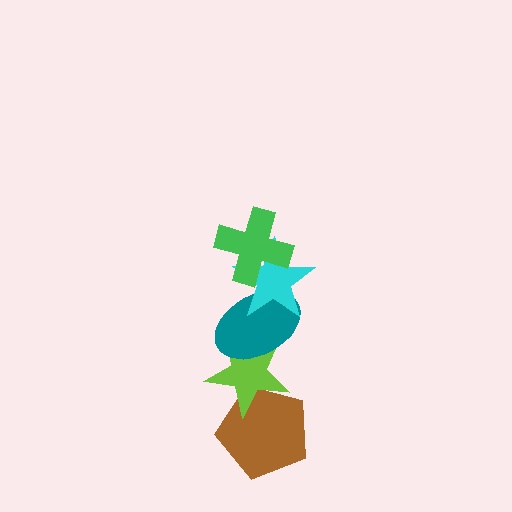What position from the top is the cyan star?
The cyan star is 2nd from the top.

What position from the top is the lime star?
The lime star is 4th from the top.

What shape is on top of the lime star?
The teal ellipse is on top of the lime star.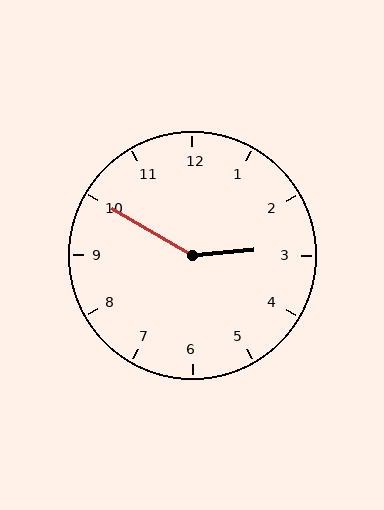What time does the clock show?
2:50.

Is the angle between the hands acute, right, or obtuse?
It is obtuse.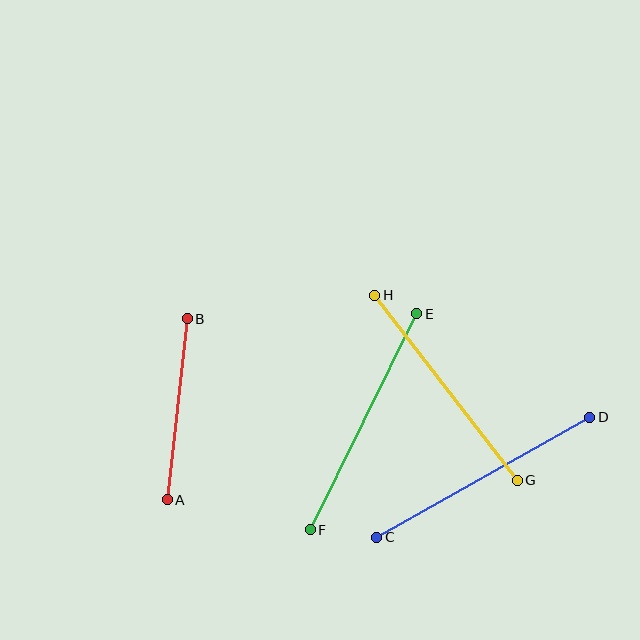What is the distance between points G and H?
The distance is approximately 234 pixels.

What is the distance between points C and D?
The distance is approximately 245 pixels.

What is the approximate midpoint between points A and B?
The midpoint is at approximately (177, 409) pixels.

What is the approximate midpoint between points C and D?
The midpoint is at approximately (483, 477) pixels.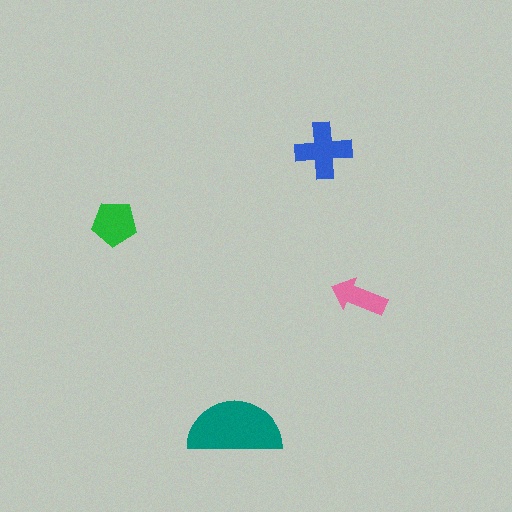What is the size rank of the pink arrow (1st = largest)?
4th.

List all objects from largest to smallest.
The teal semicircle, the blue cross, the green pentagon, the pink arrow.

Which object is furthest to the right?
The pink arrow is rightmost.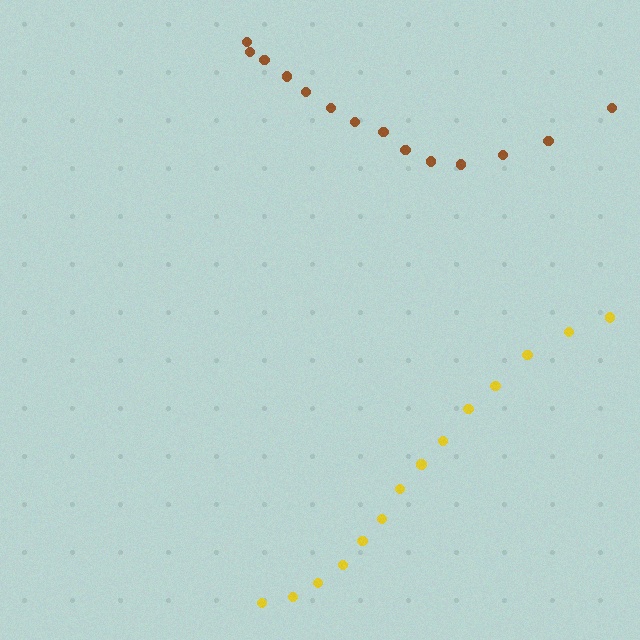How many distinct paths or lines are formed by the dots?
There are 2 distinct paths.